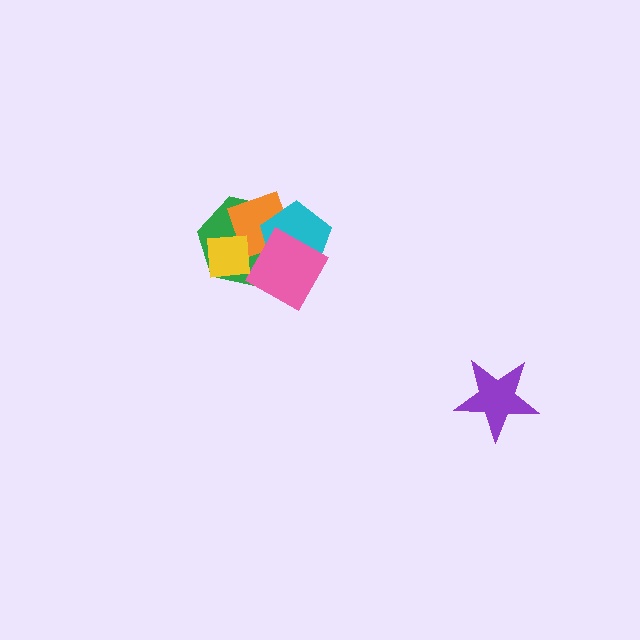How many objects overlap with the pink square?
3 objects overlap with the pink square.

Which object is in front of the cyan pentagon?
The pink square is in front of the cyan pentagon.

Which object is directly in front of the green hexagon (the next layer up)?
The orange diamond is directly in front of the green hexagon.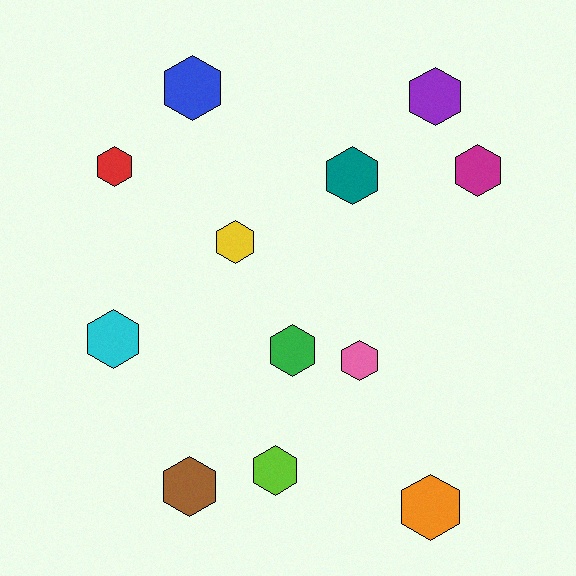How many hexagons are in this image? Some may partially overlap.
There are 12 hexagons.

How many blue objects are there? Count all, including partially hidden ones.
There is 1 blue object.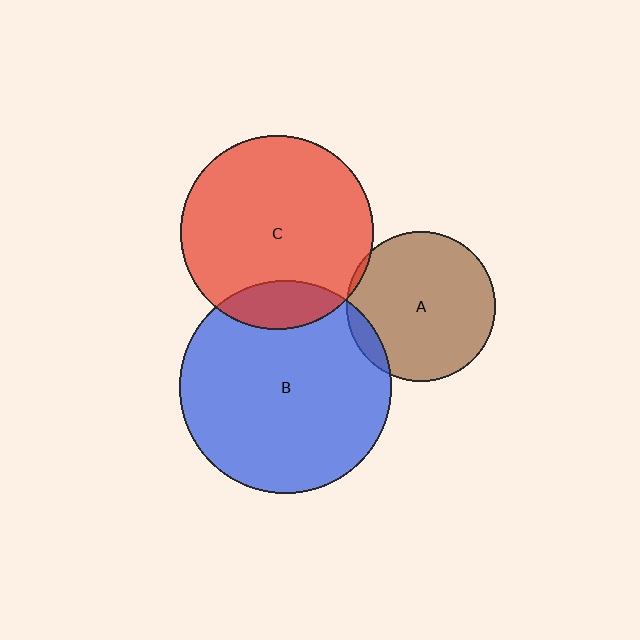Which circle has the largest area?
Circle B (blue).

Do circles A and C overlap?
Yes.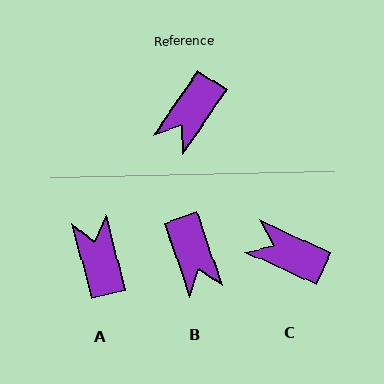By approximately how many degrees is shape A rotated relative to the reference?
Approximately 132 degrees clockwise.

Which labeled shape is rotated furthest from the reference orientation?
A, about 132 degrees away.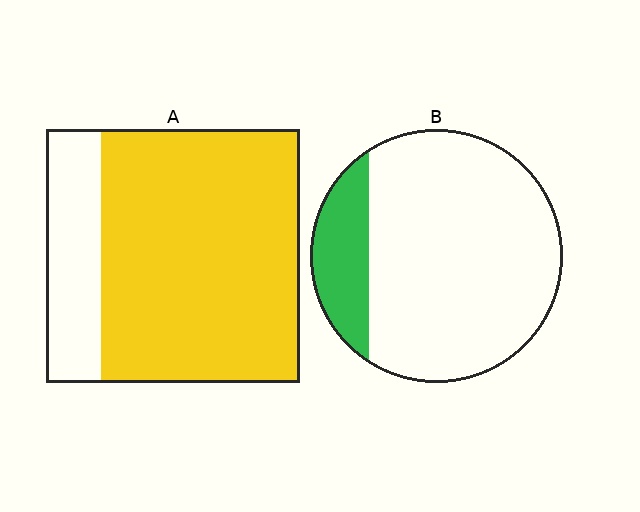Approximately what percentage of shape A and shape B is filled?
A is approximately 80% and B is approximately 20%.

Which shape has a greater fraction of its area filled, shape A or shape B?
Shape A.